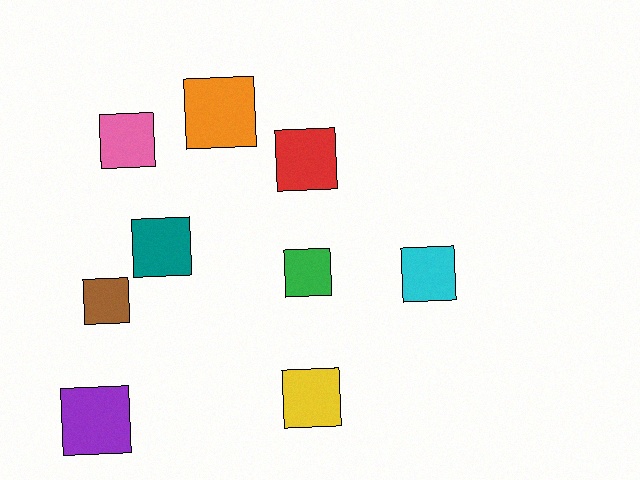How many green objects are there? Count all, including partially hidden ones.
There is 1 green object.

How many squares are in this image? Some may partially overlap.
There are 9 squares.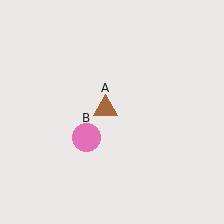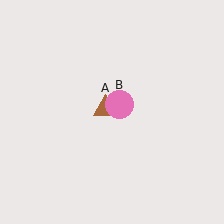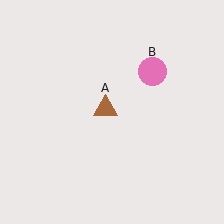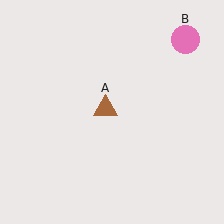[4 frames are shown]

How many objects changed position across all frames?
1 object changed position: pink circle (object B).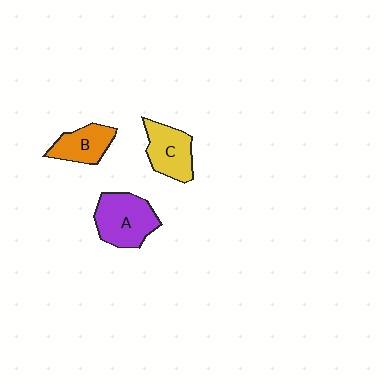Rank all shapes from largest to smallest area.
From largest to smallest: A (purple), C (yellow), B (orange).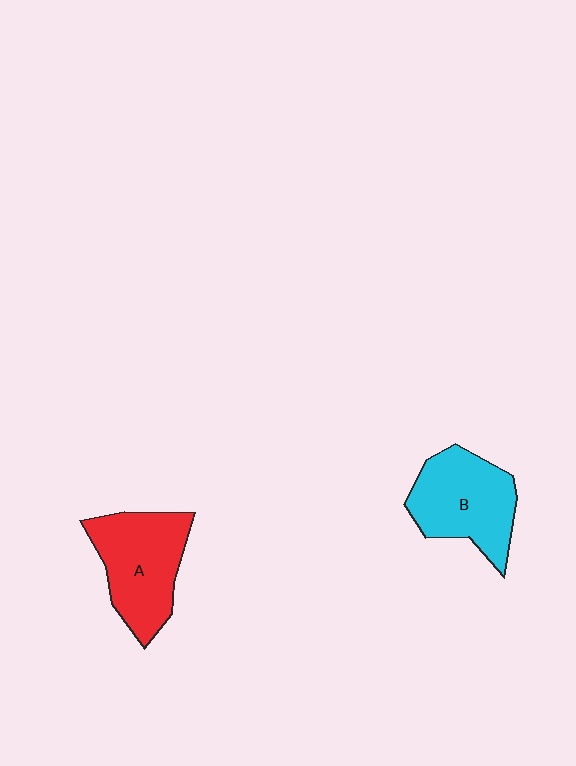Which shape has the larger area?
Shape A (red).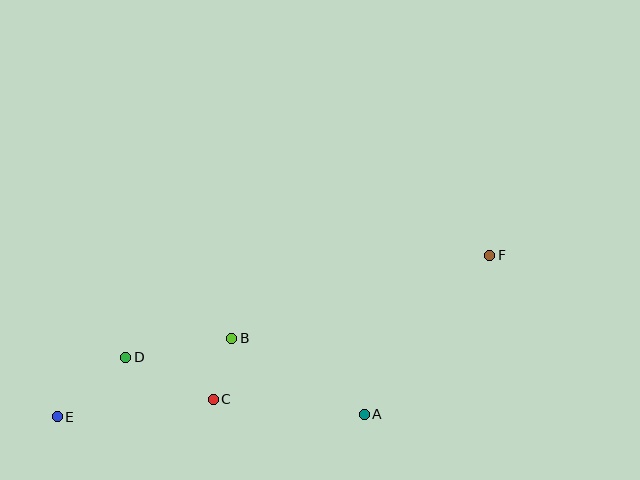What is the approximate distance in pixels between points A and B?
The distance between A and B is approximately 153 pixels.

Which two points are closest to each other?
Points B and C are closest to each other.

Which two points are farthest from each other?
Points E and F are farthest from each other.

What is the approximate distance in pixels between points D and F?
The distance between D and F is approximately 378 pixels.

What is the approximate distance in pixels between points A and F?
The distance between A and F is approximately 202 pixels.